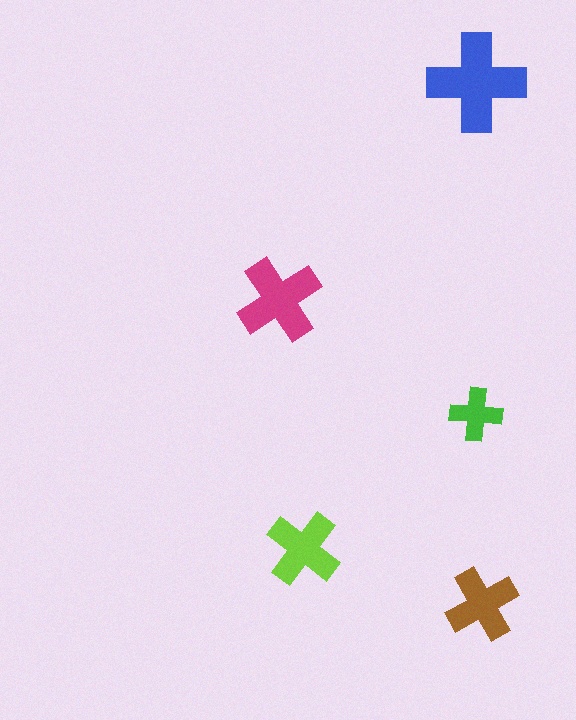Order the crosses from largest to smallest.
the blue one, the magenta one, the lime one, the brown one, the green one.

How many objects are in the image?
There are 5 objects in the image.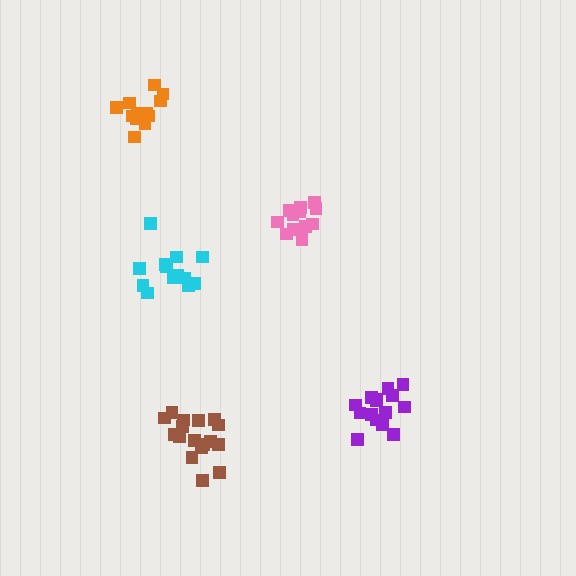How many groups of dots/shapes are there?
There are 5 groups.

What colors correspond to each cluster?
The clusters are colored: pink, orange, cyan, purple, brown.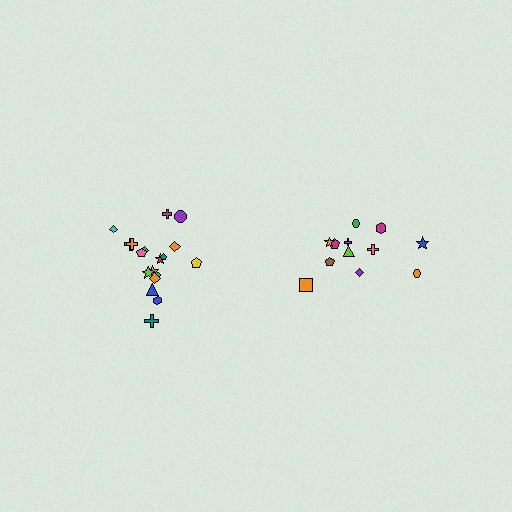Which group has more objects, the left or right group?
The left group.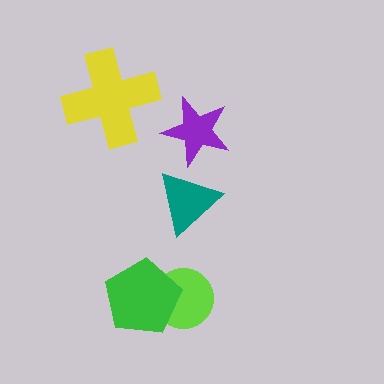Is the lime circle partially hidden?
Yes, it is partially covered by another shape.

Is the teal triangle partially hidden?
No, no other shape covers it.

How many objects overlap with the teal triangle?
0 objects overlap with the teal triangle.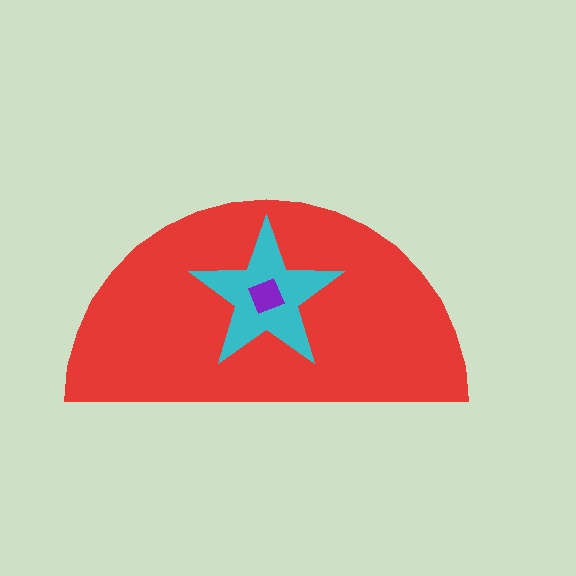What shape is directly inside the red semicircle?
The cyan star.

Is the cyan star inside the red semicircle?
Yes.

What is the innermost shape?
The purple square.